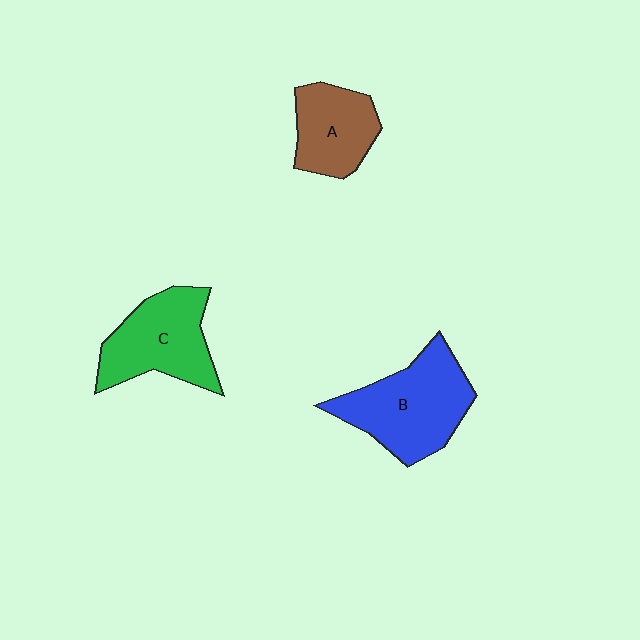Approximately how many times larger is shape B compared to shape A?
Approximately 1.5 times.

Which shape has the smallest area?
Shape A (brown).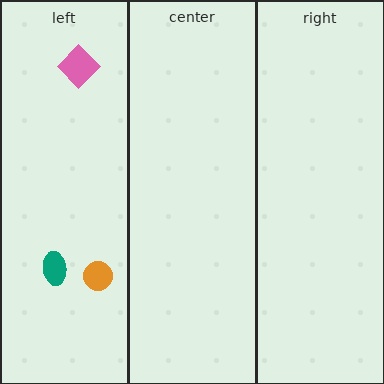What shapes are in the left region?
The orange circle, the teal ellipse, the pink diamond.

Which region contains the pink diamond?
The left region.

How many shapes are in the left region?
3.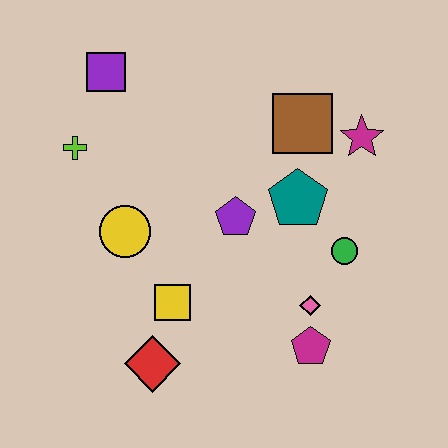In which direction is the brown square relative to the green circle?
The brown square is above the green circle.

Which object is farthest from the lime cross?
The magenta pentagon is farthest from the lime cross.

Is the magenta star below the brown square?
Yes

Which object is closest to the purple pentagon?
The teal pentagon is closest to the purple pentagon.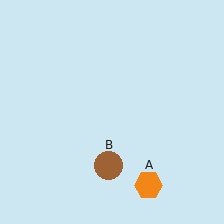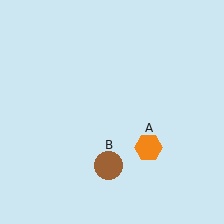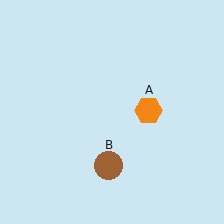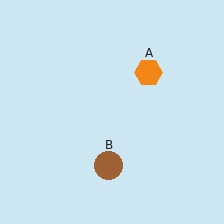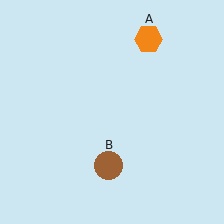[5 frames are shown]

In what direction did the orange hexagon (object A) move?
The orange hexagon (object A) moved up.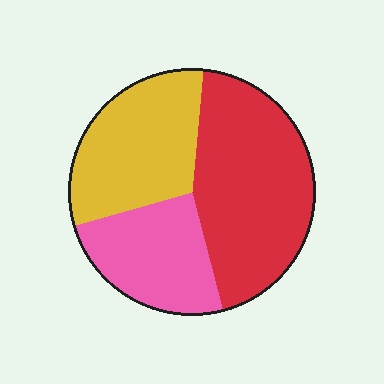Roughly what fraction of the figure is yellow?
Yellow takes up about one third (1/3) of the figure.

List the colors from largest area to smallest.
From largest to smallest: red, yellow, pink.